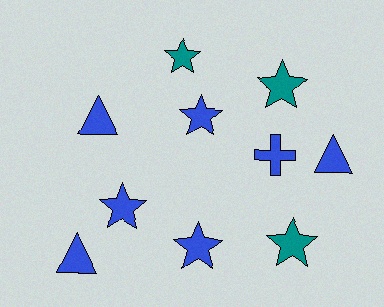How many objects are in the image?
There are 10 objects.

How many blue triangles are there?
There are 3 blue triangles.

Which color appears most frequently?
Blue, with 7 objects.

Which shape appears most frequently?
Star, with 6 objects.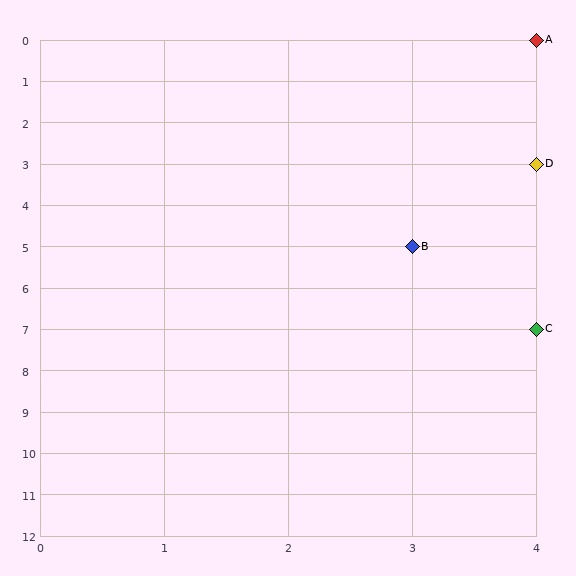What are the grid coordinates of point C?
Point C is at grid coordinates (4, 7).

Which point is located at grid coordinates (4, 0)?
Point A is at (4, 0).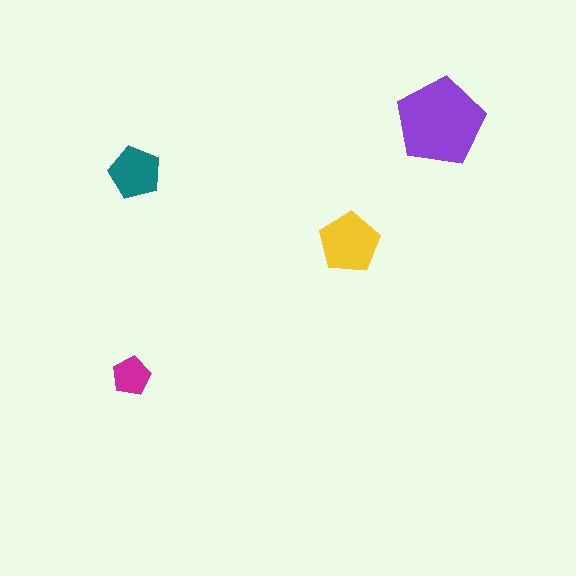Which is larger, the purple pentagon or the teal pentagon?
The purple one.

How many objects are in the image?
There are 4 objects in the image.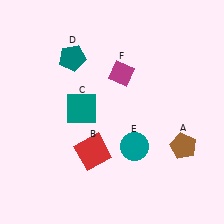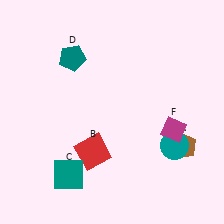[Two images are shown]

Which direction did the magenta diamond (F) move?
The magenta diamond (F) moved down.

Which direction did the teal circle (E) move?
The teal circle (E) moved right.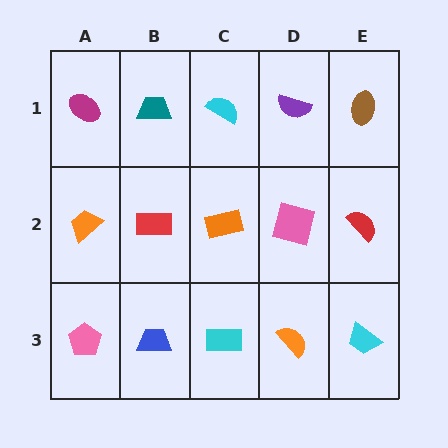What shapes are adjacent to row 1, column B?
A red rectangle (row 2, column B), a magenta ellipse (row 1, column A), a cyan semicircle (row 1, column C).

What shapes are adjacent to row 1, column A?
An orange trapezoid (row 2, column A), a teal trapezoid (row 1, column B).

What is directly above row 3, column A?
An orange trapezoid.